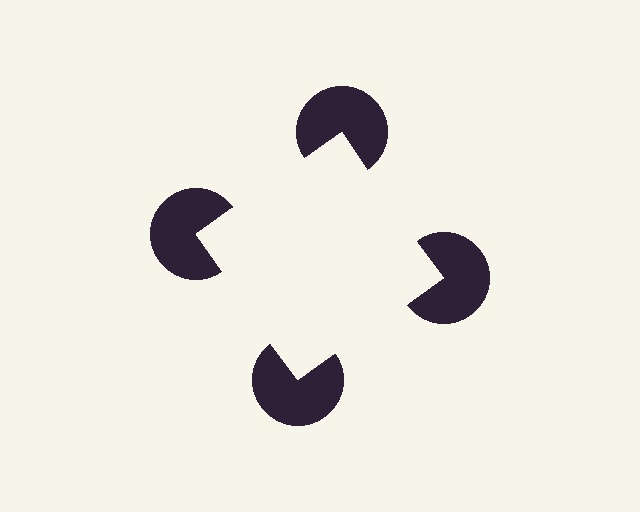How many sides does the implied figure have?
4 sides.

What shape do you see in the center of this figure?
An illusory square — its edges are inferred from the aligned wedge cuts in the pac-man discs, not physically drawn.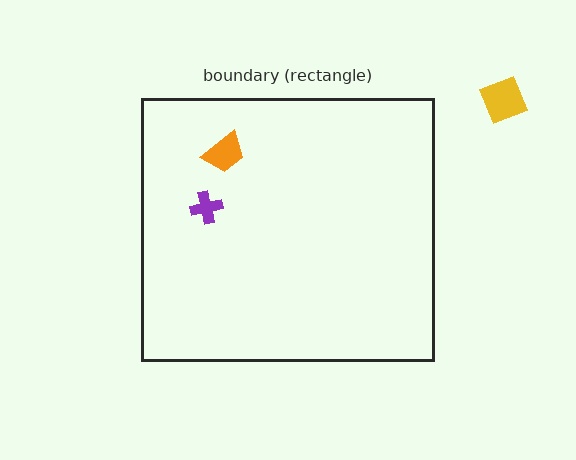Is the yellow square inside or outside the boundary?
Outside.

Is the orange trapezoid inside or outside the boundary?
Inside.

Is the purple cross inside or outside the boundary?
Inside.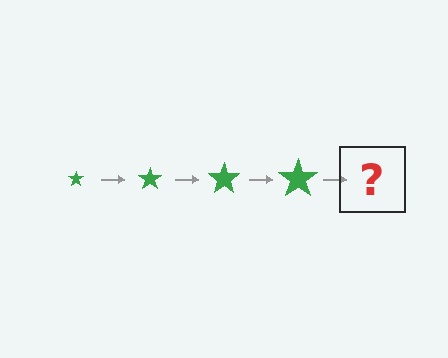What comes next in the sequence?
The next element should be a green star, larger than the previous one.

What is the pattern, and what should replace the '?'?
The pattern is that the star gets progressively larger each step. The '?' should be a green star, larger than the previous one.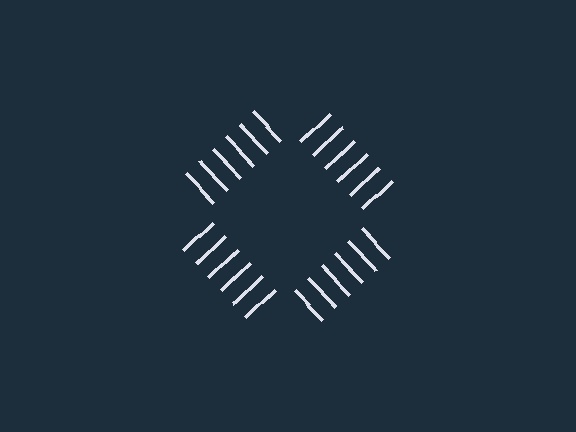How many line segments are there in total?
24 — 6 along each of the 4 edges.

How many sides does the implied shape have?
4 sides — the line-ends trace a square.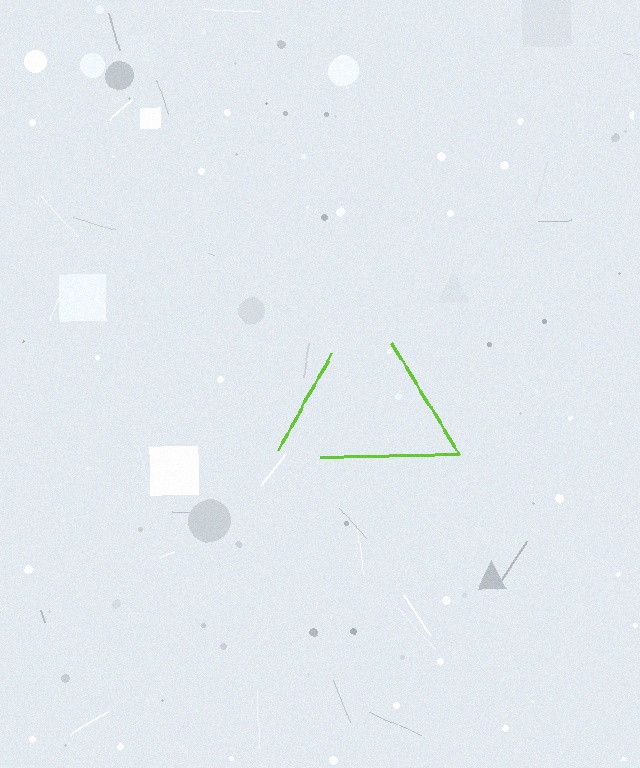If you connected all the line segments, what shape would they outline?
They would outline a triangle.